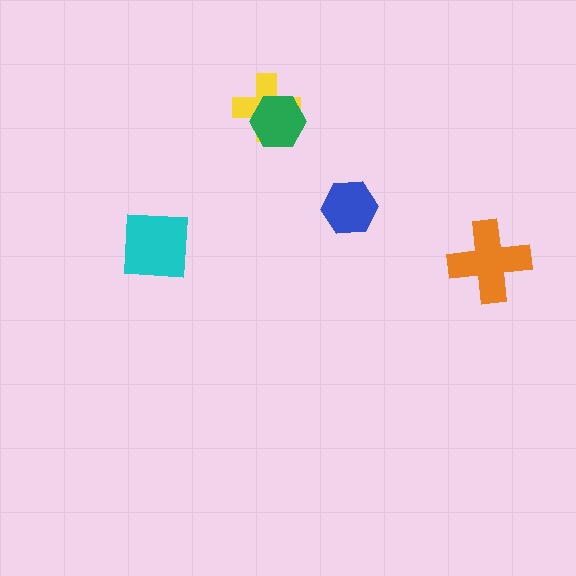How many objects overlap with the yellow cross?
1 object overlaps with the yellow cross.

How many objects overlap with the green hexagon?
1 object overlaps with the green hexagon.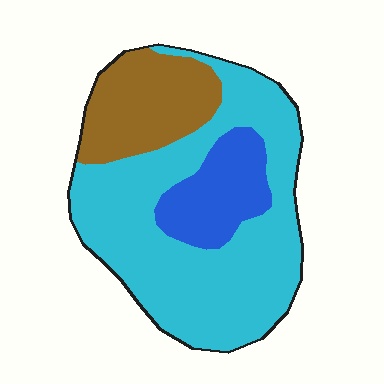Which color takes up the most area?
Cyan, at roughly 65%.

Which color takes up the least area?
Blue, at roughly 15%.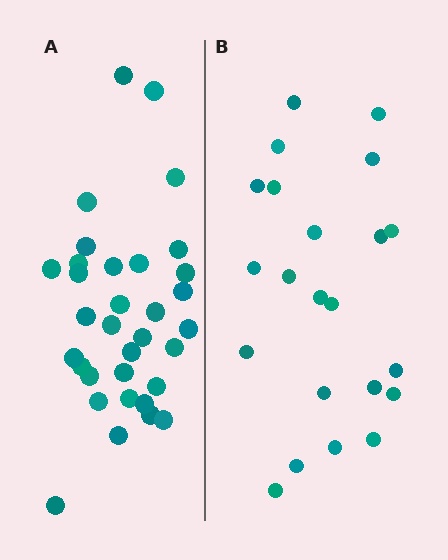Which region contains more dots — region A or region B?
Region A (the left region) has more dots.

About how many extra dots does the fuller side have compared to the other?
Region A has roughly 12 or so more dots than region B.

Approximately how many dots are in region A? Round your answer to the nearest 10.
About 30 dots. (The exact count is 33, which rounds to 30.)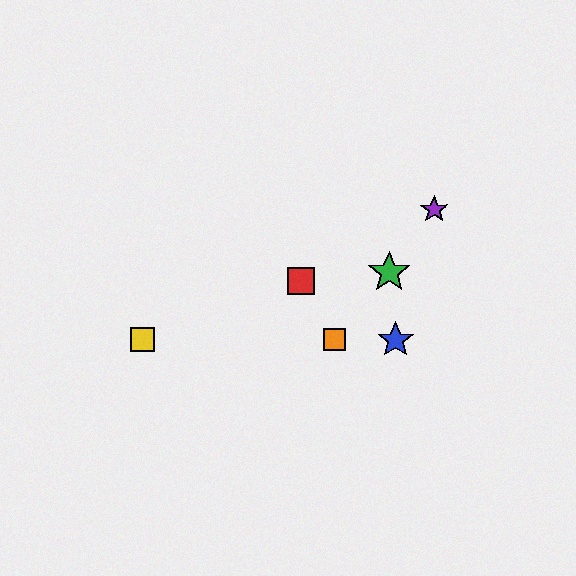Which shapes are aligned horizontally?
The blue star, the yellow square, the orange square are aligned horizontally.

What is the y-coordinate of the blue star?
The blue star is at y≈339.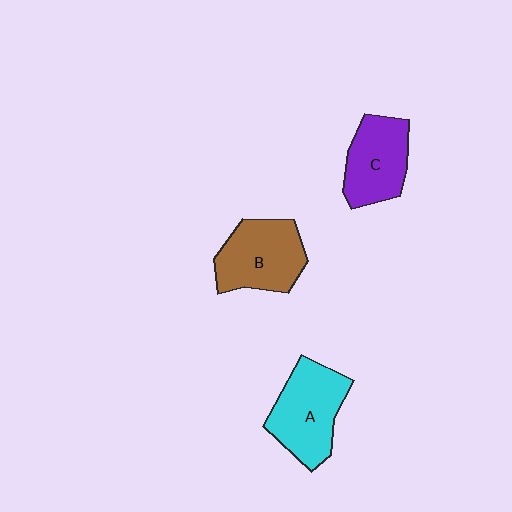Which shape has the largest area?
Shape A (cyan).